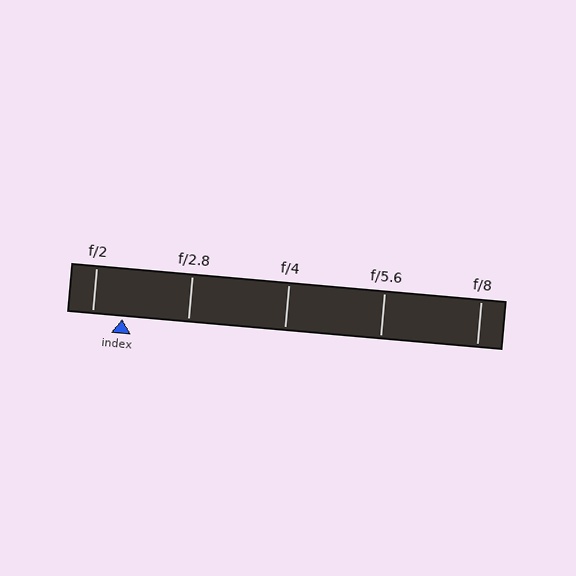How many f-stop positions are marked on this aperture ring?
There are 5 f-stop positions marked.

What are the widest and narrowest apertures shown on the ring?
The widest aperture shown is f/2 and the narrowest is f/8.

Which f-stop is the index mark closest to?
The index mark is closest to f/2.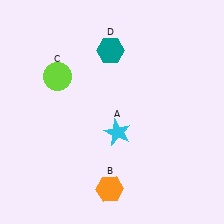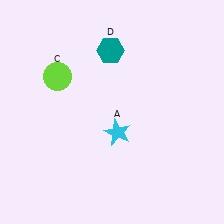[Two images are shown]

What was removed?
The orange hexagon (B) was removed in Image 2.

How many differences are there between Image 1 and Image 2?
There is 1 difference between the two images.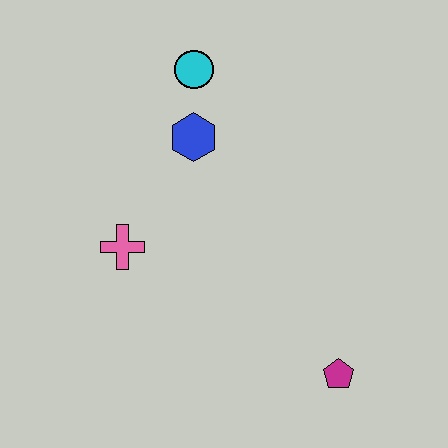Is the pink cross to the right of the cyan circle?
No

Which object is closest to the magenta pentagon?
The pink cross is closest to the magenta pentagon.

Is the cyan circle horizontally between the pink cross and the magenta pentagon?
Yes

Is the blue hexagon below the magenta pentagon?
No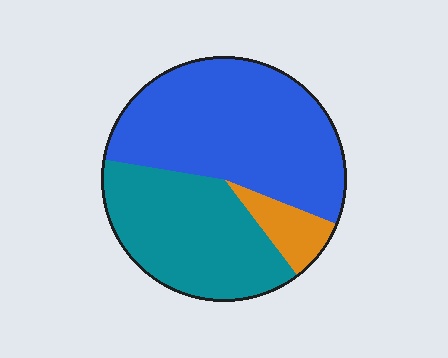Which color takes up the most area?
Blue, at roughly 55%.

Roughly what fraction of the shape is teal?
Teal takes up between a quarter and a half of the shape.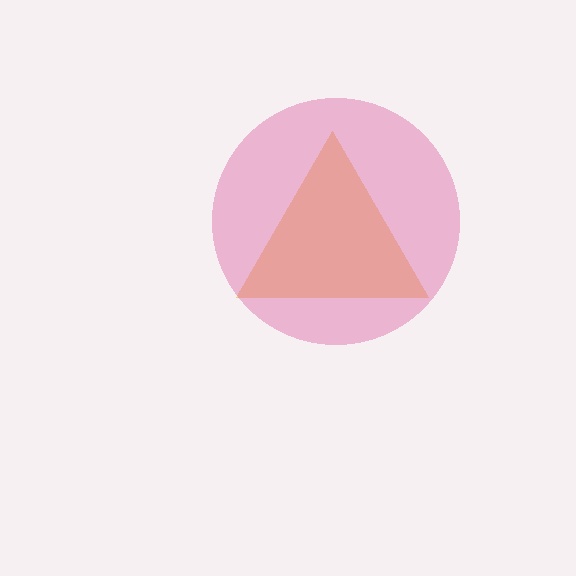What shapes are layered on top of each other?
The layered shapes are: an orange triangle, a pink circle.